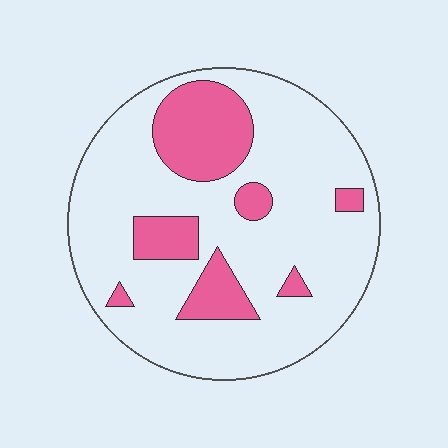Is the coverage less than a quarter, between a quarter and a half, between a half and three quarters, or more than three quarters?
Less than a quarter.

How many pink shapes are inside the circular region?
7.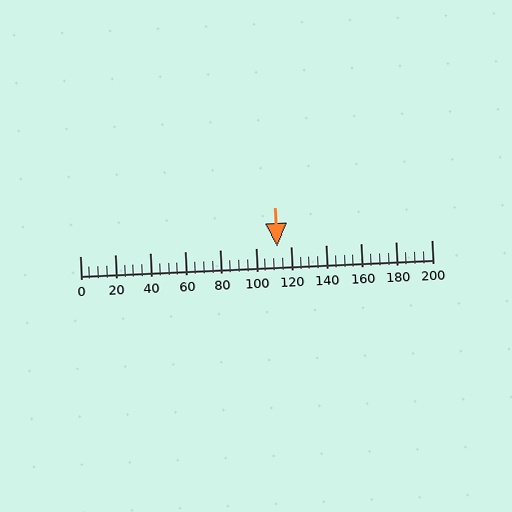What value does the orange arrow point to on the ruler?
The orange arrow points to approximately 112.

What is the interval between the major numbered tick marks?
The major tick marks are spaced 20 units apart.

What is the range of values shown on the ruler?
The ruler shows values from 0 to 200.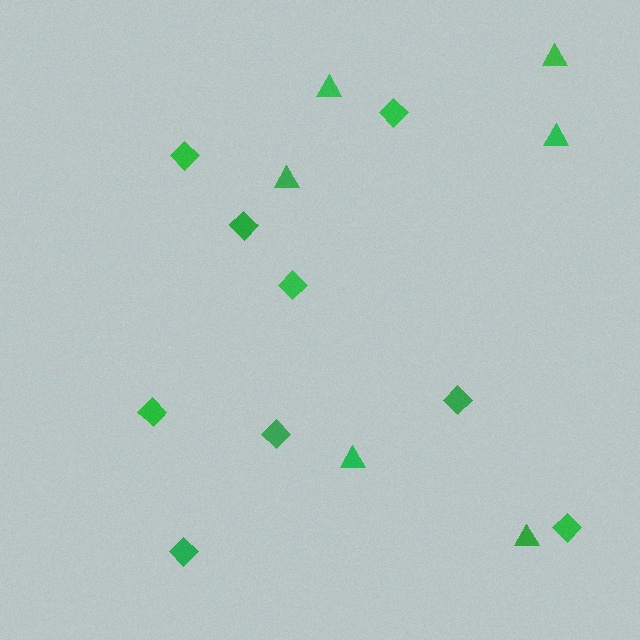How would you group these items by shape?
There are 2 groups: one group of diamonds (9) and one group of triangles (6).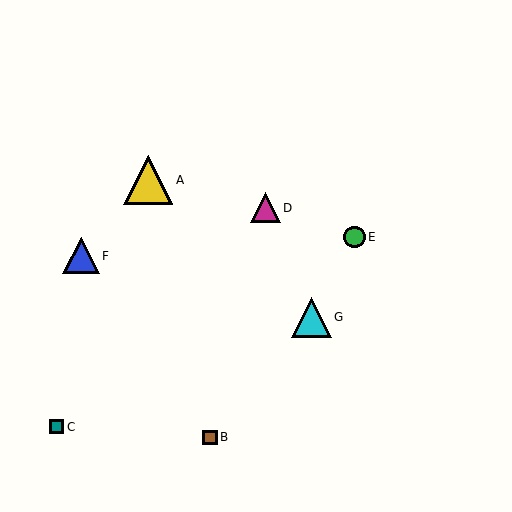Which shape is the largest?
The yellow triangle (labeled A) is the largest.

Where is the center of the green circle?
The center of the green circle is at (354, 237).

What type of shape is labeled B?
Shape B is a brown square.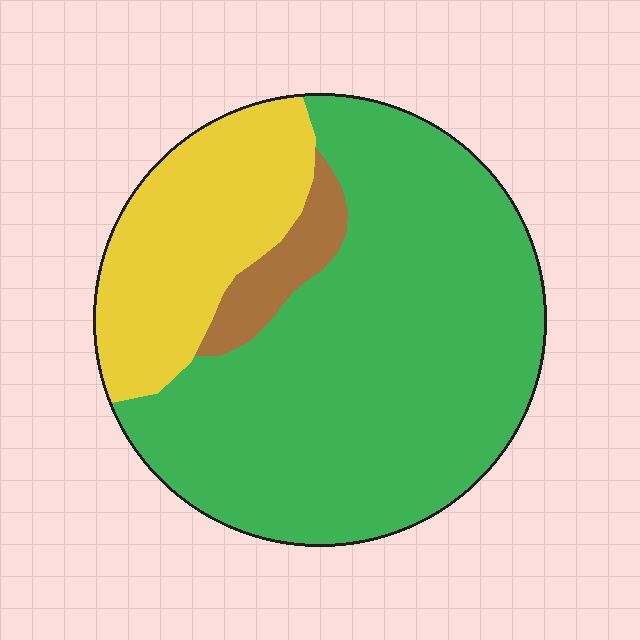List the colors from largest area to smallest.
From largest to smallest: green, yellow, brown.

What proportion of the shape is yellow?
Yellow covers roughly 25% of the shape.